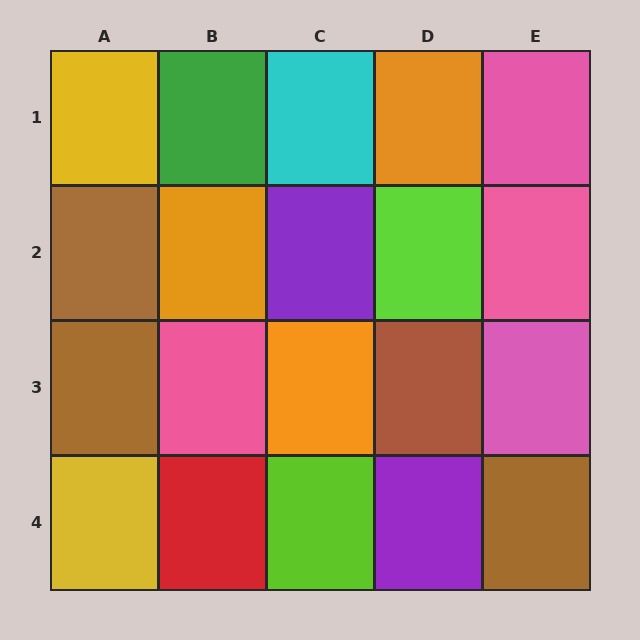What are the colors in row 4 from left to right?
Yellow, red, lime, purple, brown.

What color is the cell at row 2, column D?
Lime.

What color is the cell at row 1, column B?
Green.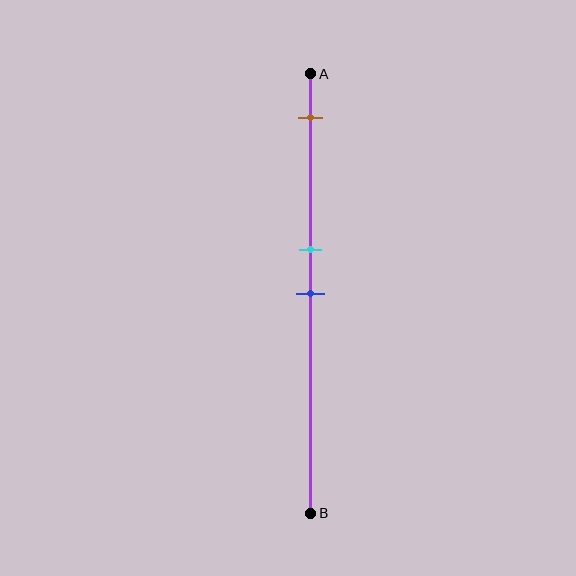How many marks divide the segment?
There are 3 marks dividing the segment.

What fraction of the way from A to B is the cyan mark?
The cyan mark is approximately 40% (0.4) of the way from A to B.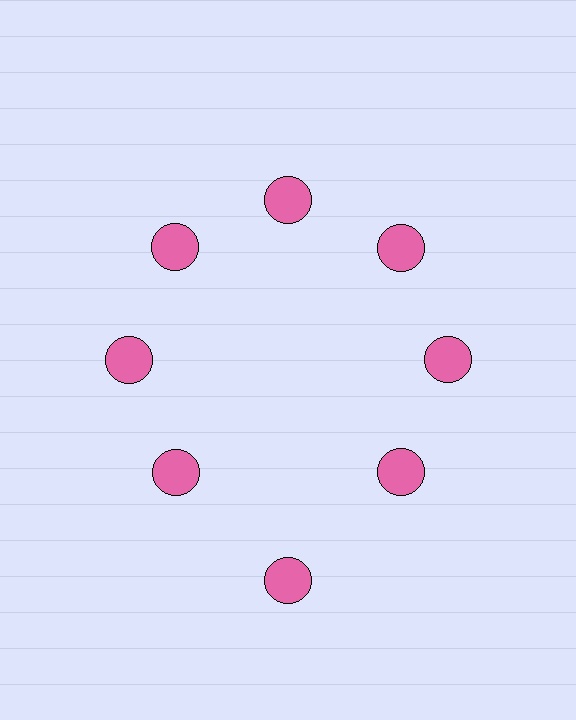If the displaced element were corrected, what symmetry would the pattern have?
It would have 8-fold rotational symmetry — the pattern would map onto itself every 45 degrees.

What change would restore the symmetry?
The symmetry would be restored by moving it inward, back onto the ring so that all 8 circles sit at equal angles and equal distance from the center.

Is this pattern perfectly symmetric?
No. The 8 pink circles are arranged in a ring, but one element near the 6 o'clock position is pushed outward from the center, breaking the 8-fold rotational symmetry.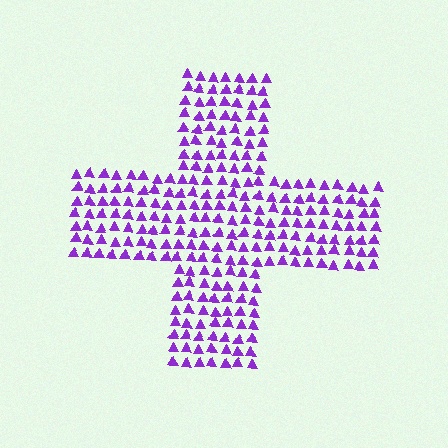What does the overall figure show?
The overall figure shows a cross.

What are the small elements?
The small elements are triangles.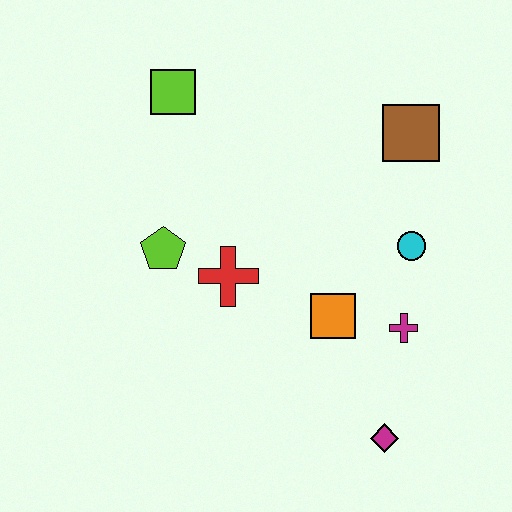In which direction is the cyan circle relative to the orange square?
The cyan circle is to the right of the orange square.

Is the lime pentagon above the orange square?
Yes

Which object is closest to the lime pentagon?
The red cross is closest to the lime pentagon.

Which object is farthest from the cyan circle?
The lime square is farthest from the cyan circle.